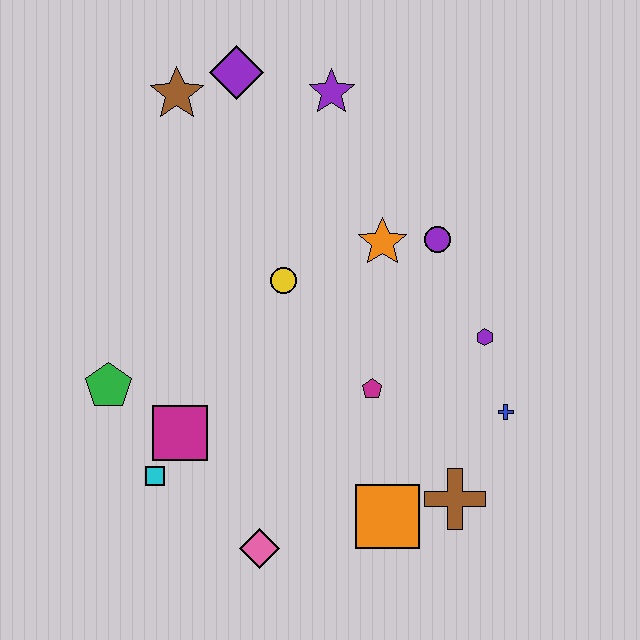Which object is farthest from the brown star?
The brown cross is farthest from the brown star.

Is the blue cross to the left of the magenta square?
No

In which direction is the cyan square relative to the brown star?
The cyan square is below the brown star.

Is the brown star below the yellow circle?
No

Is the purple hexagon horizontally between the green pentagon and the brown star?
No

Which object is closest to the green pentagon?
The magenta square is closest to the green pentagon.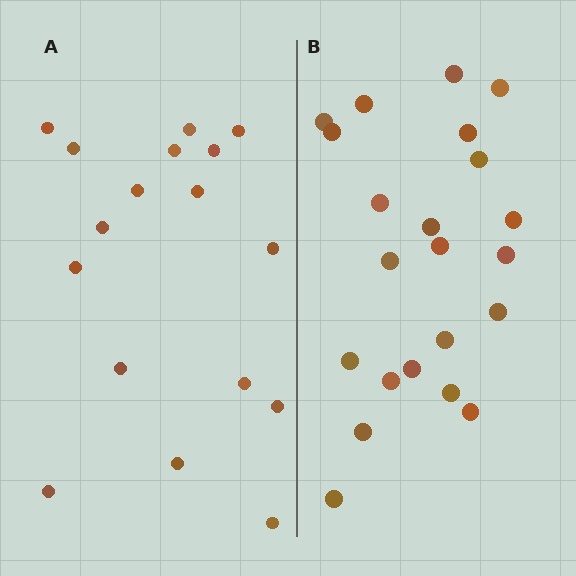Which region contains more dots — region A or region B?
Region B (the right region) has more dots.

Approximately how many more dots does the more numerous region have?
Region B has about 5 more dots than region A.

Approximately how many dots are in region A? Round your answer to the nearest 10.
About 20 dots. (The exact count is 17, which rounds to 20.)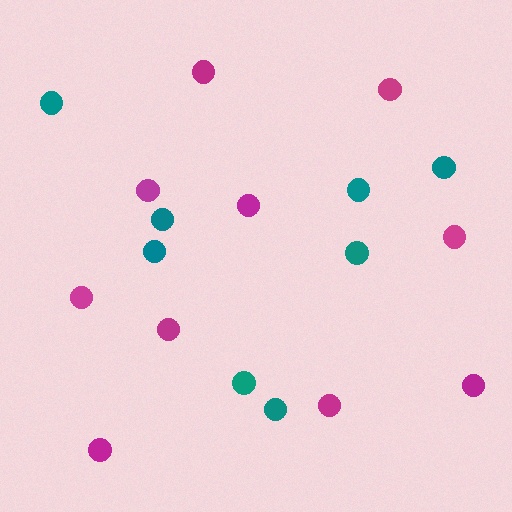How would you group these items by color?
There are 2 groups: one group of magenta circles (10) and one group of teal circles (8).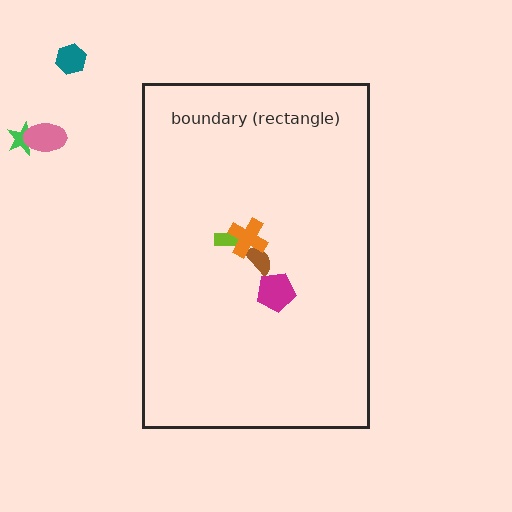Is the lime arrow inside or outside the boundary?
Inside.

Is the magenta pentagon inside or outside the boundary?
Inside.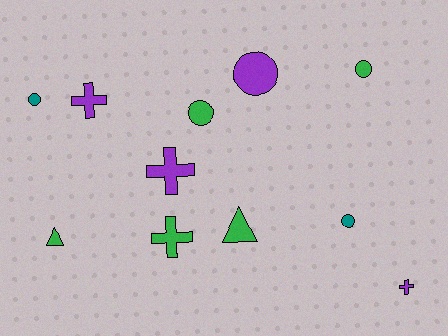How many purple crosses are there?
There are 3 purple crosses.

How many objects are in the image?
There are 11 objects.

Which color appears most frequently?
Green, with 5 objects.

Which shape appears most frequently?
Circle, with 5 objects.